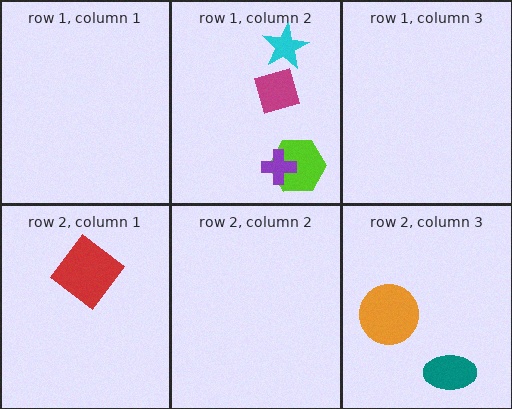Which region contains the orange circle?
The row 2, column 3 region.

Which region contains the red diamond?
The row 2, column 1 region.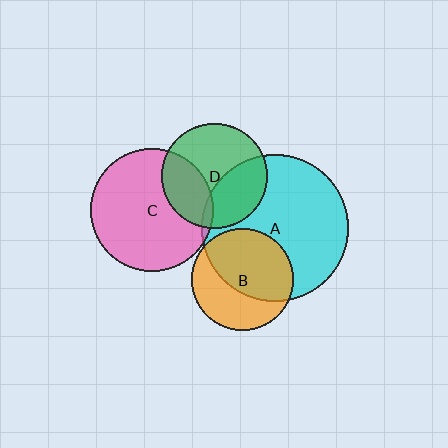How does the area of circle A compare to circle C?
Approximately 1.4 times.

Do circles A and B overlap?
Yes.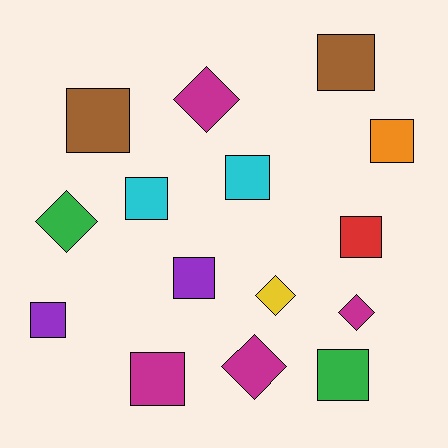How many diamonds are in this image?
There are 5 diamonds.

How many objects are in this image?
There are 15 objects.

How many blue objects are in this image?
There are no blue objects.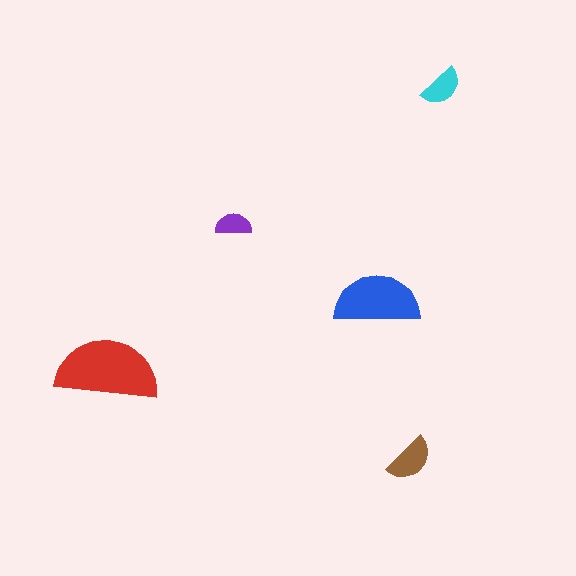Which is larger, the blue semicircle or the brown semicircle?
The blue one.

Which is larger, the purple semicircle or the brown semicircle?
The brown one.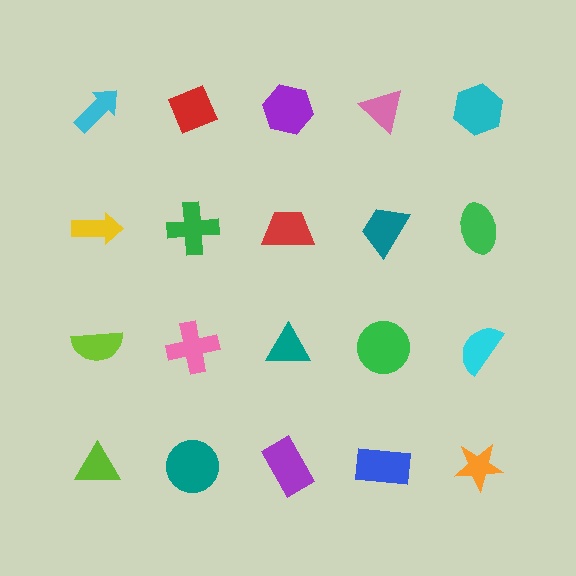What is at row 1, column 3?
A purple hexagon.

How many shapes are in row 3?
5 shapes.